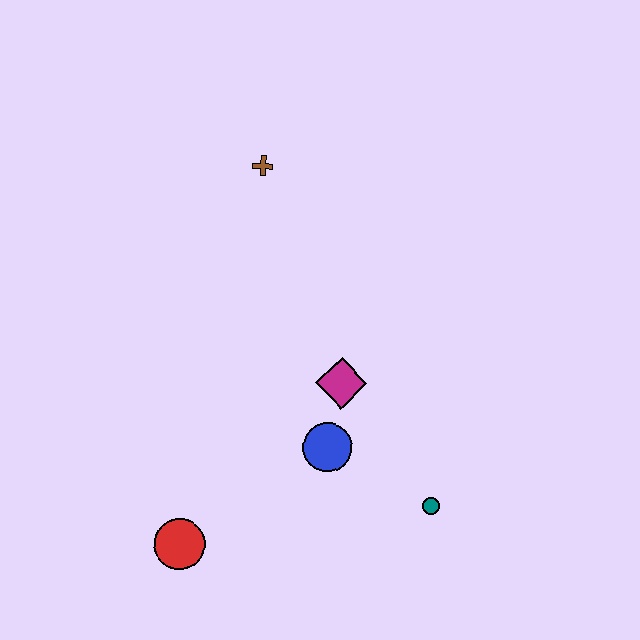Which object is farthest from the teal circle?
The brown cross is farthest from the teal circle.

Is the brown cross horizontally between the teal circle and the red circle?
Yes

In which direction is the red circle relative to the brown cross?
The red circle is below the brown cross.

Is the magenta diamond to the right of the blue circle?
Yes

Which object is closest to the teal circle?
The blue circle is closest to the teal circle.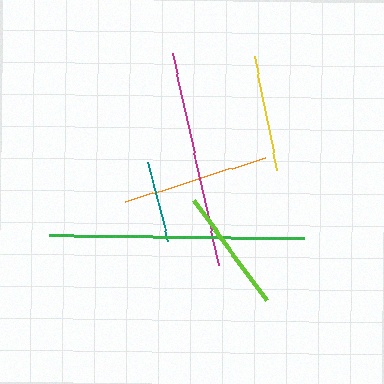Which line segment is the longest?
The green line is the longest at approximately 255 pixels.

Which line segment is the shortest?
The teal line is the shortest at approximately 80 pixels.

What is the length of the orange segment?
The orange segment is approximately 148 pixels long.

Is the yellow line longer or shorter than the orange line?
The orange line is longer than the yellow line.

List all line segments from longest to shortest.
From longest to shortest: green, magenta, orange, lime, yellow, teal.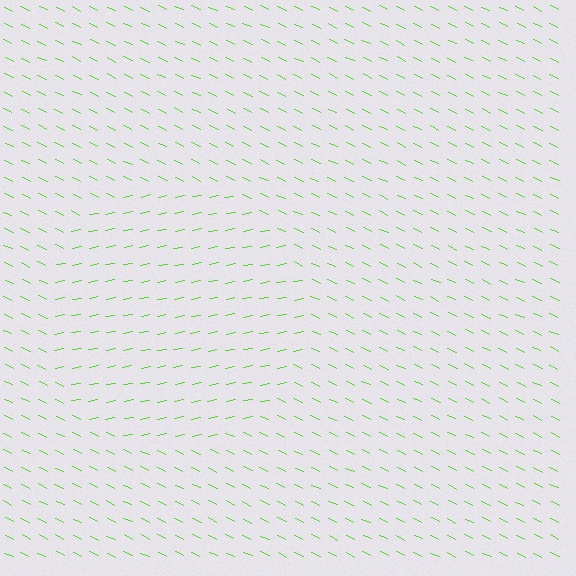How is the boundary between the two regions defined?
The boundary is defined purely by a change in line orientation (approximately 36 degrees difference). All lines are the same color and thickness.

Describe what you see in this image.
The image is filled with small lime line segments. A circle region in the image has lines oriented differently from the surrounding lines, creating a visible texture boundary.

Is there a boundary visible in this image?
Yes, there is a texture boundary formed by a change in line orientation.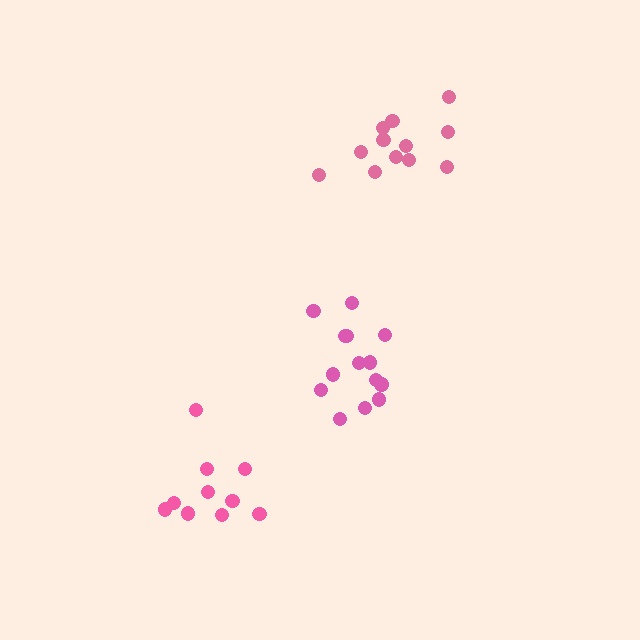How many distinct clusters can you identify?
There are 3 distinct clusters.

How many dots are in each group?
Group 1: 14 dots, Group 2: 12 dots, Group 3: 10 dots (36 total).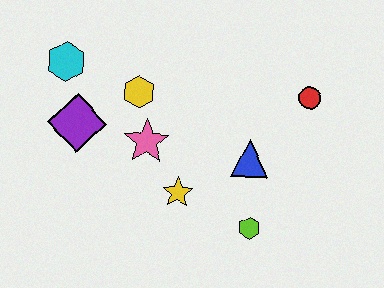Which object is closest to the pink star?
The yellow hexagon is closest to the pink star.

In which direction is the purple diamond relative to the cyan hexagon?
The purple diamond is below the cyan hexagon.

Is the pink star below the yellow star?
No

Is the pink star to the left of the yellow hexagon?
No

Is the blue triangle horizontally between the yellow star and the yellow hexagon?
No